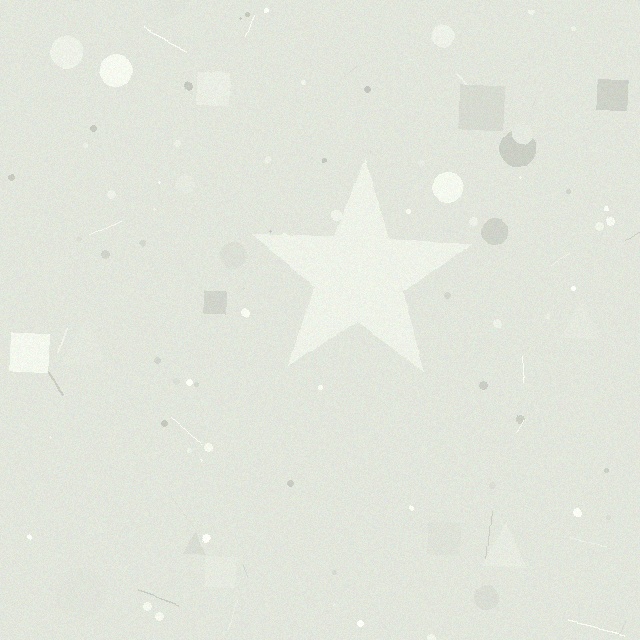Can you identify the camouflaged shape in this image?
The camouflaged shape is a star.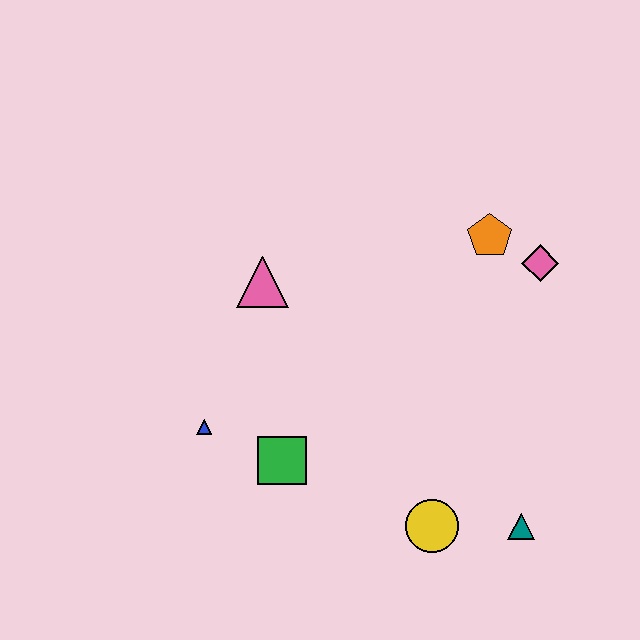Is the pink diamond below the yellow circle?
No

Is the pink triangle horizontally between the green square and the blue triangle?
Yes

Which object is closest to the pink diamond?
The orange pentagon is closest to the pink diamond.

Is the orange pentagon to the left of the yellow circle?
No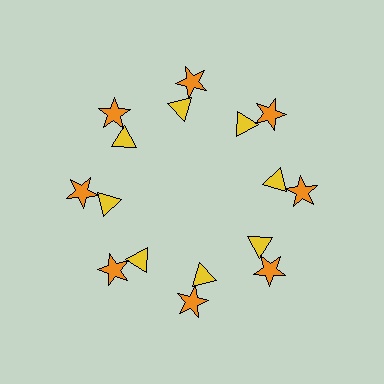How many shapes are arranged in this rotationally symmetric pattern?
There are 16 shapes, arranged in 8 groups of 2.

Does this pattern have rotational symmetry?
Yes, this pattern has 8-fold rotational symmetry. It looks the same after rotating 45 degrees around the center.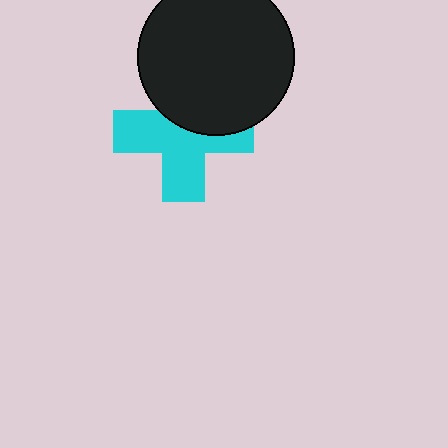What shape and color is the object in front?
The object in front is a black circle.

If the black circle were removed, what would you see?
You would see the complete cyan cross.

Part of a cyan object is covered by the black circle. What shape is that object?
It is a cross.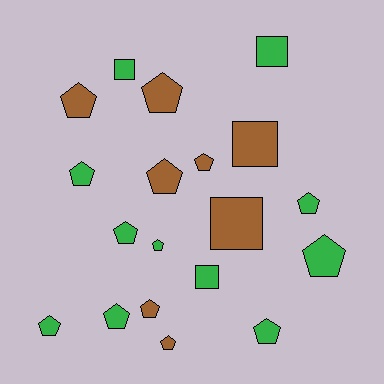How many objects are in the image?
There are 19 objects.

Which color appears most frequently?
Green, with 11 objects.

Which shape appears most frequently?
Pentagon, with 14 objects.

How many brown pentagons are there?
There are 6 brown pentagons.